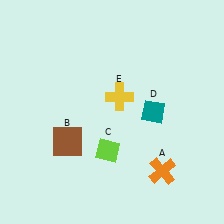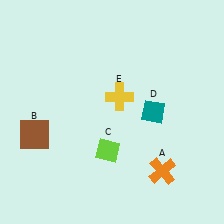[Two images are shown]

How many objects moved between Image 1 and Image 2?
1 object moved between the two images.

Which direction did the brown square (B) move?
The brown square (B) moved left.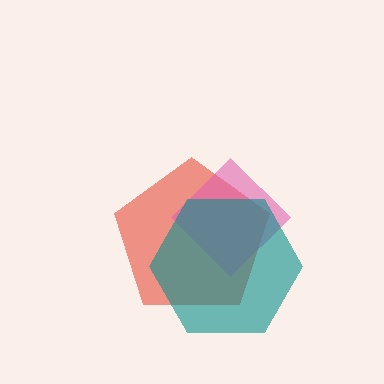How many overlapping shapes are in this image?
There are 3 overlapping shapes in the image.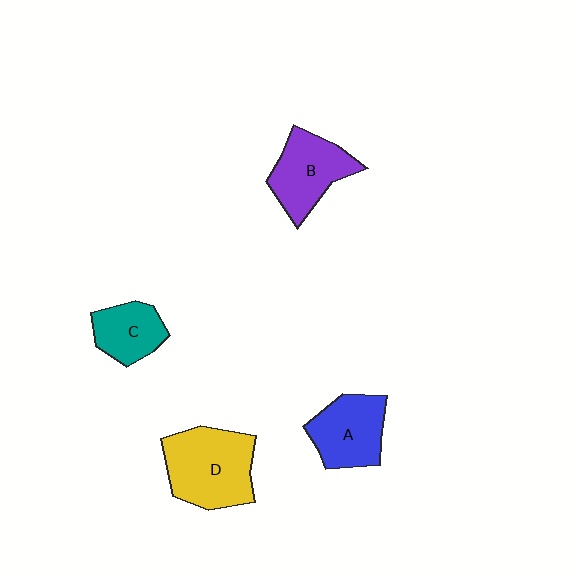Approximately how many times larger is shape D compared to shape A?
Approximately 1.4 times.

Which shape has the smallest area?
Shape C (teal).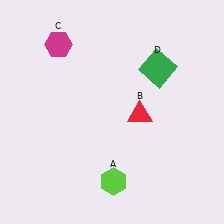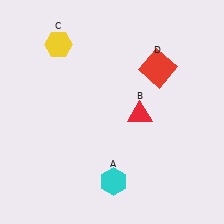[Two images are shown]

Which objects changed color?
A changed from lime to cyan. C changed from magenta to yellow. D changed from green to red.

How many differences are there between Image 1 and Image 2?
There are 3 differences between the two images.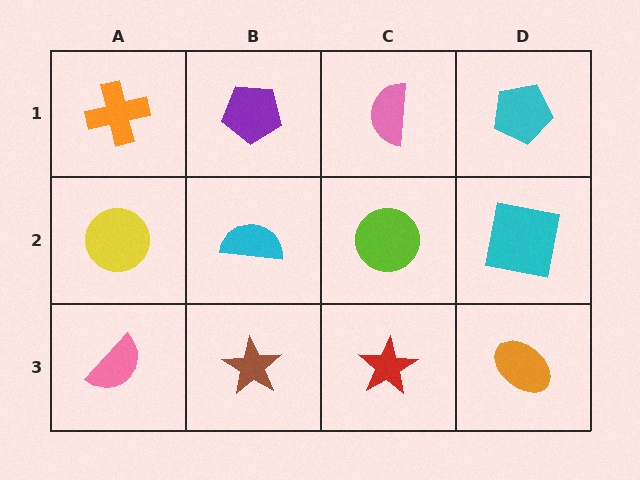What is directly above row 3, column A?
A yellow circle.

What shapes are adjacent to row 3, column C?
A lime circle (row 2, column C), a brown star (row 3, column B), an orange ellipse (row 3, column D).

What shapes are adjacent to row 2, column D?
A cyan pentagon (row 1, column D), an orange ellipse (row 3, column D), a lime circle (row 2, column C).